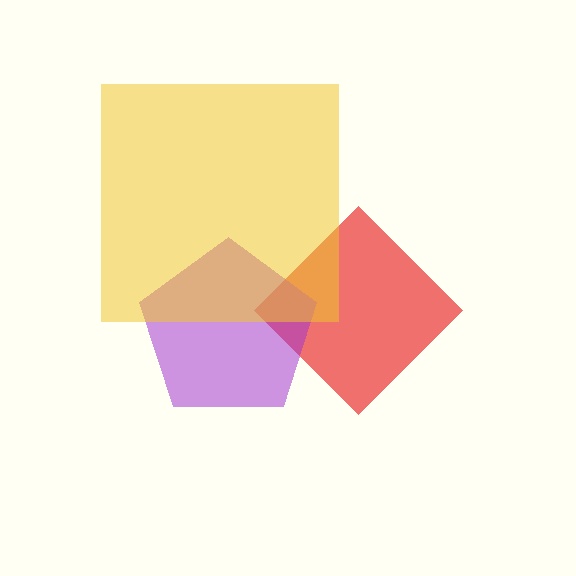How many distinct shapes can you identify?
There are 3 distinct shapes: a red diamond, a purple pentagon, a yellow square.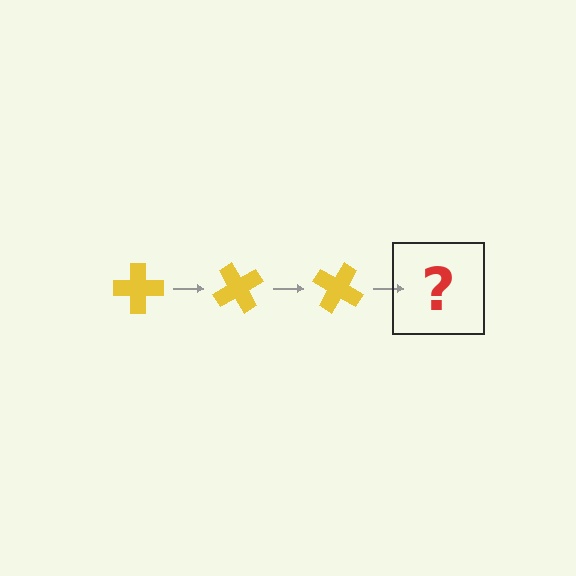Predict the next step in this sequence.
The next step is a yellow cross rotated 180 degrees.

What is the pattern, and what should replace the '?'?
The pattern is that the cross rotates 60 degrees each step. The '?' should be a yellow cross rotated 180 degrees.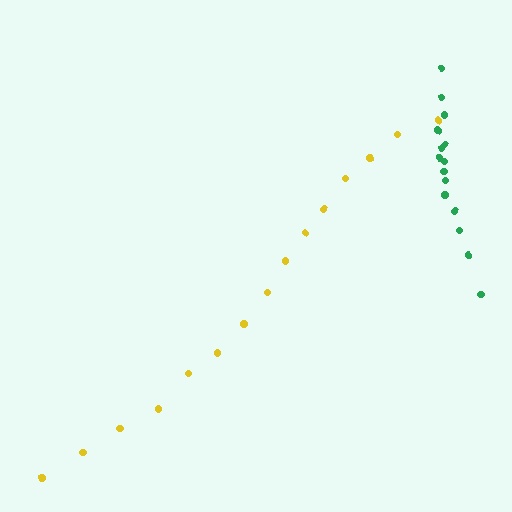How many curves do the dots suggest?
There are 2 distinct paths.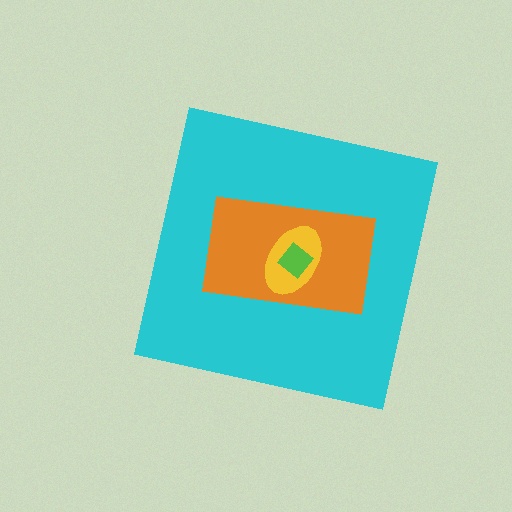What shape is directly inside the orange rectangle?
The yellow ellipse.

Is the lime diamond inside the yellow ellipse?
Yes.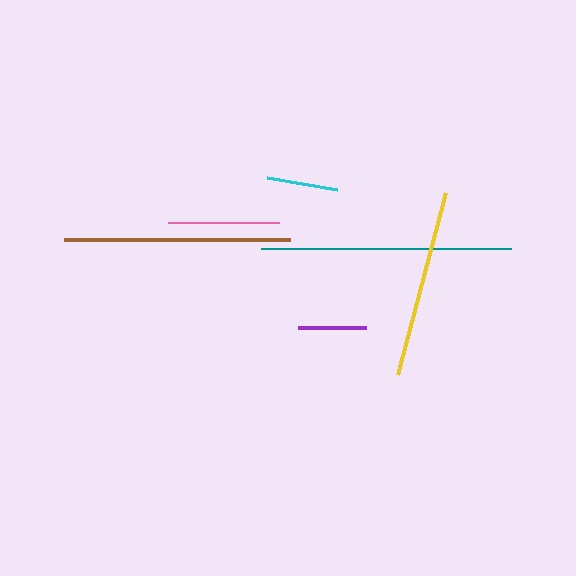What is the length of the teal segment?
The teal segment is approximately 250 pixels long.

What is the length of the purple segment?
The purple segment is approximately 68 pixels long.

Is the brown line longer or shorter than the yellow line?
The brown line is longer than the yellow line.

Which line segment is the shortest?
The purple line is the shortest at approximately 68 pixels.